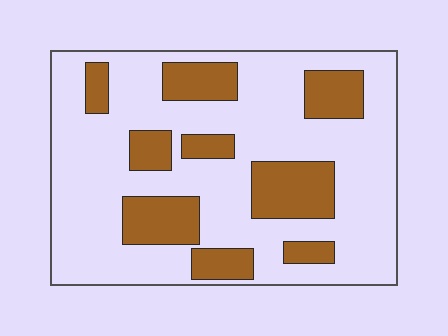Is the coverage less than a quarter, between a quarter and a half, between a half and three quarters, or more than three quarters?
Between a quarter and a half.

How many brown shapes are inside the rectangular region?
9.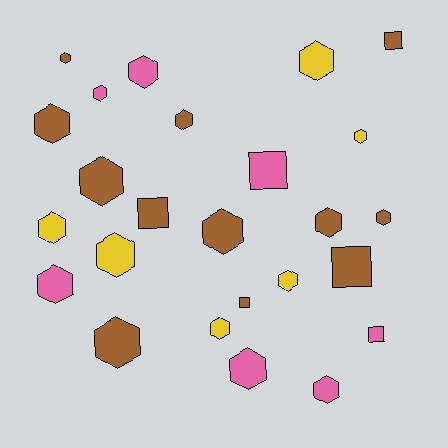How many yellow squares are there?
There are no yellow squares.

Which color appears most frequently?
Brown, with 12 objects.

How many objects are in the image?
There are 25 objects.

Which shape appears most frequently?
Hexagon, with 19 objects.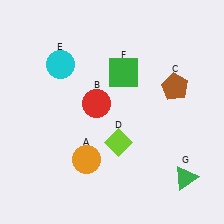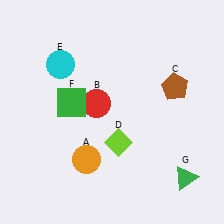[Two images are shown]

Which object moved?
The green square (F) moved left.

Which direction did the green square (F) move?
The green square (F) moved left.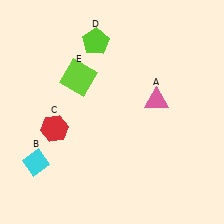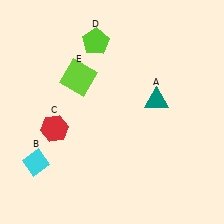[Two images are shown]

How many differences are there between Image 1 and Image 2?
There is 1 difference between the two images.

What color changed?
The triangle (A) changed from pink in Image 1 to teal in Image 2.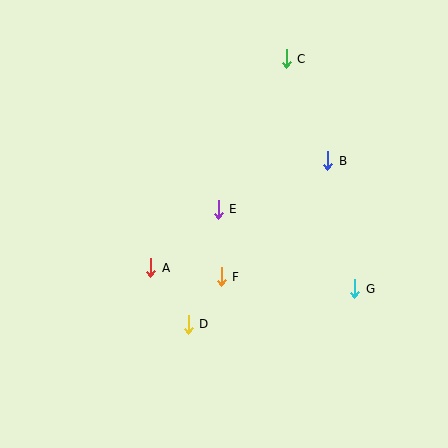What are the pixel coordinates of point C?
Point C is at (286, 59).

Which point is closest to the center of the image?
Point E at (218, 209) is closest to the center.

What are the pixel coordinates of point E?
Point E is at (218, 209).